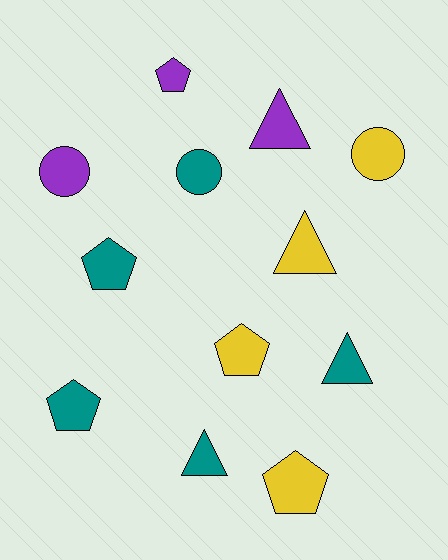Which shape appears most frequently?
Pentagon, with 5 objects.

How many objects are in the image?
There are 12 objects.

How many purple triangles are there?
There is 1 purple triangle.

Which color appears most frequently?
Teal, with 5 objects.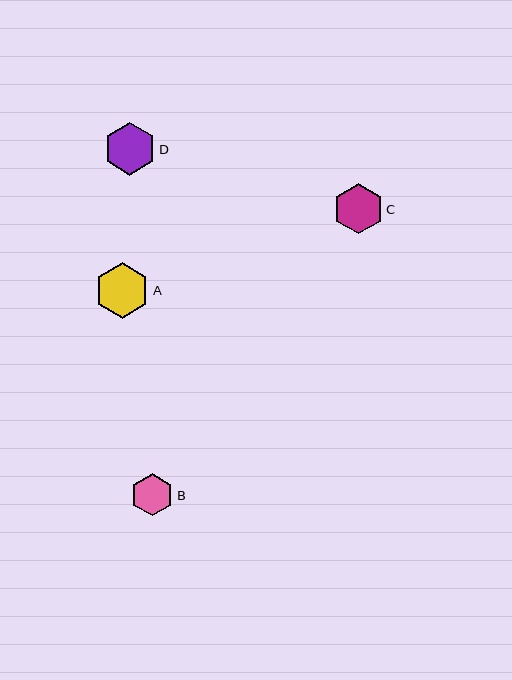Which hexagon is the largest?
Hexagon A is the largest with a size of approximately 55 pixels.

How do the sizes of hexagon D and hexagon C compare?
Hexagon D and hexagon C are approximately the same size.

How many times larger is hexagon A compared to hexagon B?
Hexagon A is approximately 1.3 times the size of hexagon B.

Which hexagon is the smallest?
Hexagon B is the smallest with a size of approximately 43 pixels.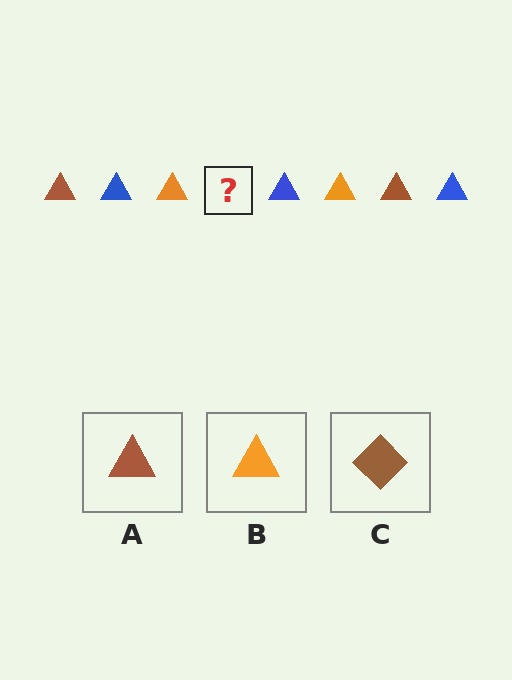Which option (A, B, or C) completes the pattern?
A.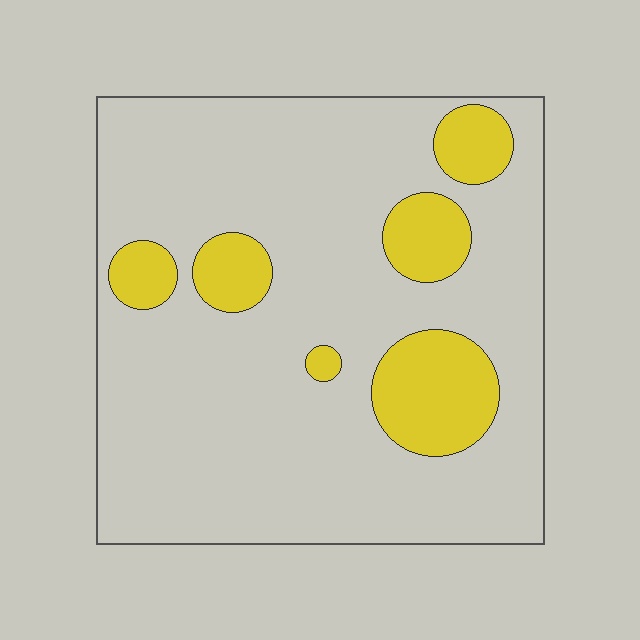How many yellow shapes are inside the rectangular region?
6.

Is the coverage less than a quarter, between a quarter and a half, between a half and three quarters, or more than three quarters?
Less than a quarter.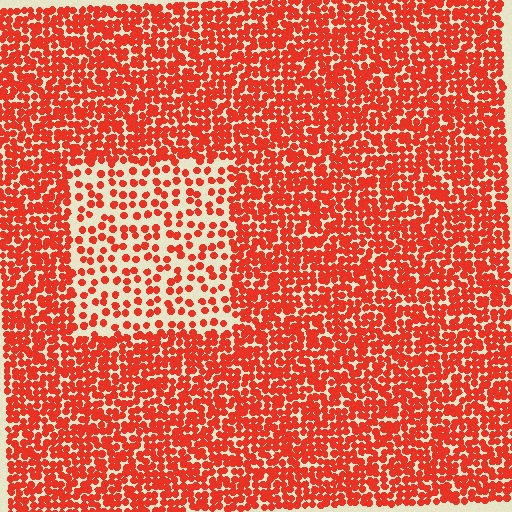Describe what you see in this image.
The image contains small red elements arranged at two different densities. A rectangle-shaped region is visible where the elements are less densely packed than the surrounding area.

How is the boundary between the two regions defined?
The boundary is defined by a change in element density (approximately 2.3x ratio). All elements are the same color, size, and shape.